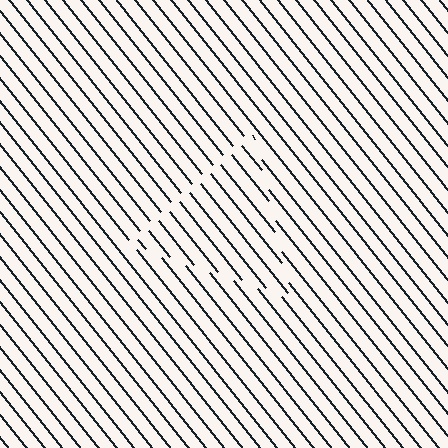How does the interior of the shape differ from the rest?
The interior of the shape contains the same grating, shifted by half a period — the contour is defined by the phase discontinuity where line-ends from the inner and outer gratings abut.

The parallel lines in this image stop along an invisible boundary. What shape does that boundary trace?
An illusory triangle. The interior of the shape contains the same grating, shifted by half a period — the contour is defined by the phase discontinuity where line-ends from the inner and outer gratings abut.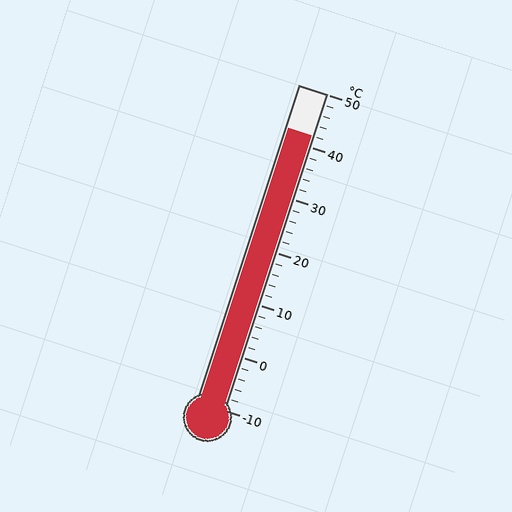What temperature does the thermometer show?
The thermometer shows approximately 42°C.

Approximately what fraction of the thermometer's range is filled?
The thermometer is filled to approximately 85% of its range.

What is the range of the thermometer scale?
The thermometer scale ranges from -10°C to 50°C.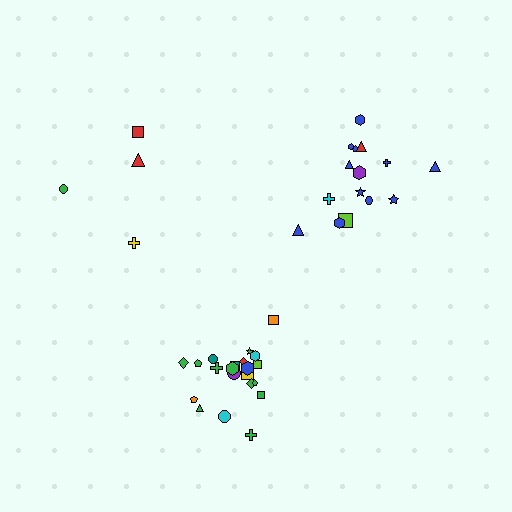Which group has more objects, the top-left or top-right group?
The top-right group.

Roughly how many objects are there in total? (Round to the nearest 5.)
Roughly 40 objects in total.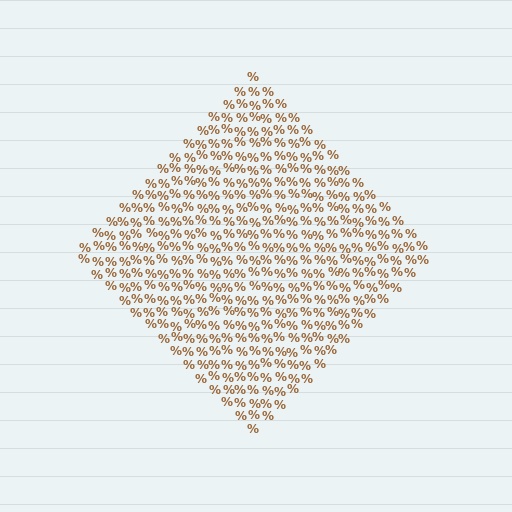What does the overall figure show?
The overall figure shows a diamond.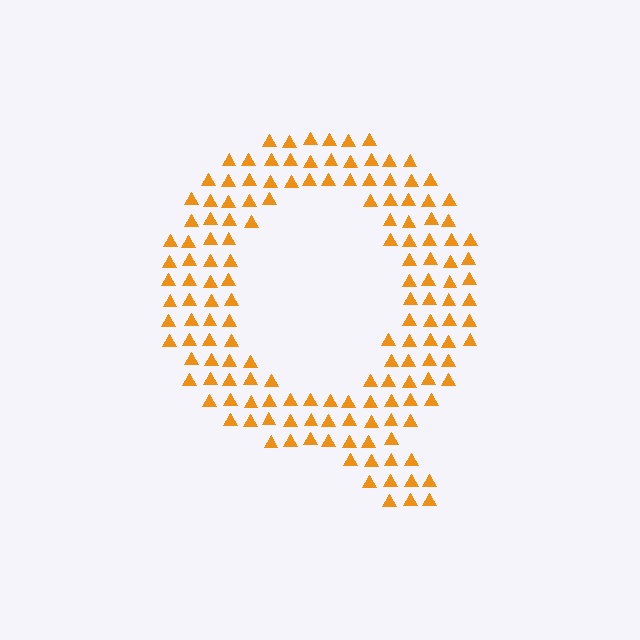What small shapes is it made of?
It is made of small triangles.